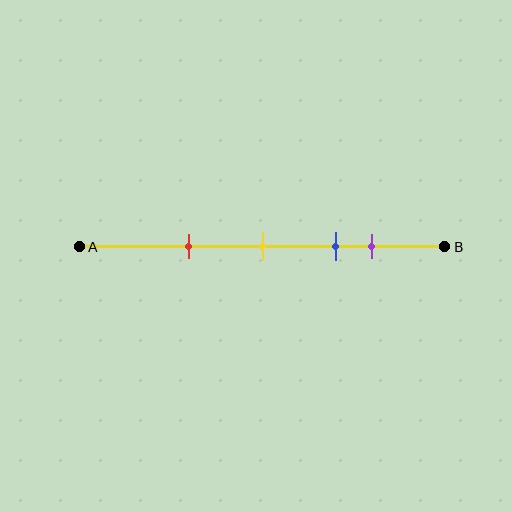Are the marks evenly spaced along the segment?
No, the marks are not evenly spaced.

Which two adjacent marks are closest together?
The blue and purple marks are the closest adjacent pair.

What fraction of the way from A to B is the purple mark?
The purple mark is approximately 80% (0.8) of the way from A to B.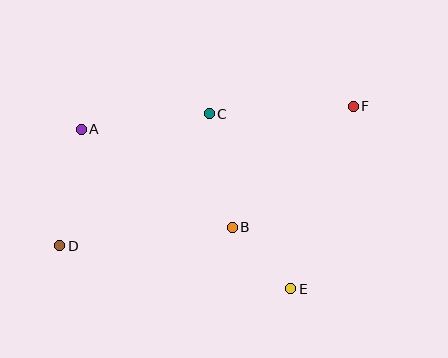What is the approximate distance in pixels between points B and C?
The distance between B and C is approximately 116 pixels.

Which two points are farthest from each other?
Points D and F are farthest from each other.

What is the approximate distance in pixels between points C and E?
The distance between C and E is approximately 193 pixels.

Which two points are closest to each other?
Points B and E are closest to each other.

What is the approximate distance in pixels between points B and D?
The distance between B and D is approximately 173 pixels.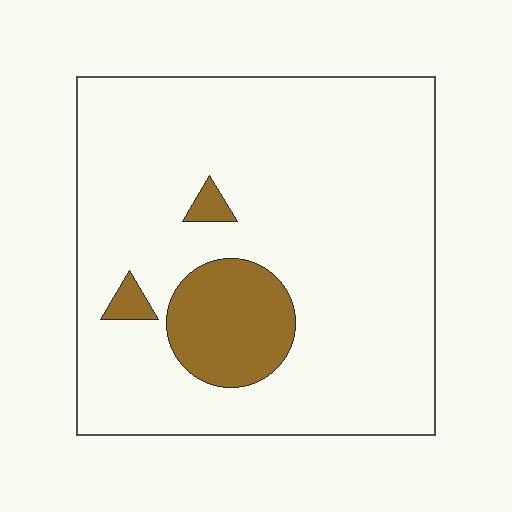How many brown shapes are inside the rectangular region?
3.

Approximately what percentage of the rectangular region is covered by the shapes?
Approximately 10%.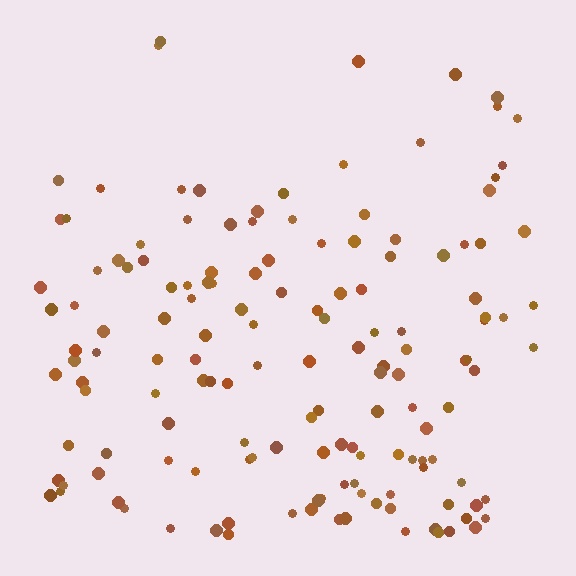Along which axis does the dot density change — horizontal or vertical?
Vertical.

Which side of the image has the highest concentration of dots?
The bottom.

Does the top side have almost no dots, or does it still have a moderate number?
Still a moderate number, just noticeably fewer than the bottom.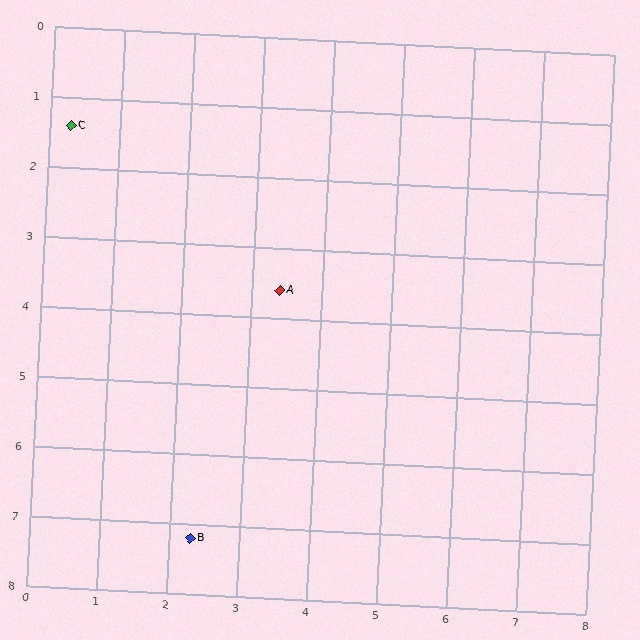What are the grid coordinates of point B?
Point B is at approximately (2.3, 7.2).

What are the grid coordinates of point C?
Point C is at approximately (0.3, 1.4).